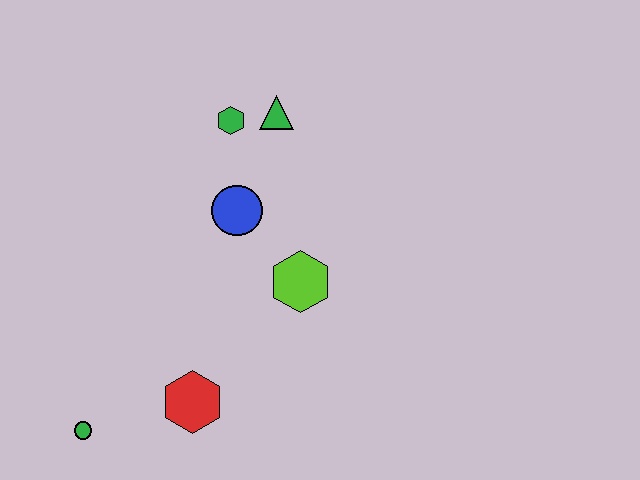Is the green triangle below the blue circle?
No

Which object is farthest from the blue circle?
The green circle is farthest from the blue circle.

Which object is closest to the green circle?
The red hexagon is closest to the green circle.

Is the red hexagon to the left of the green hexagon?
Yes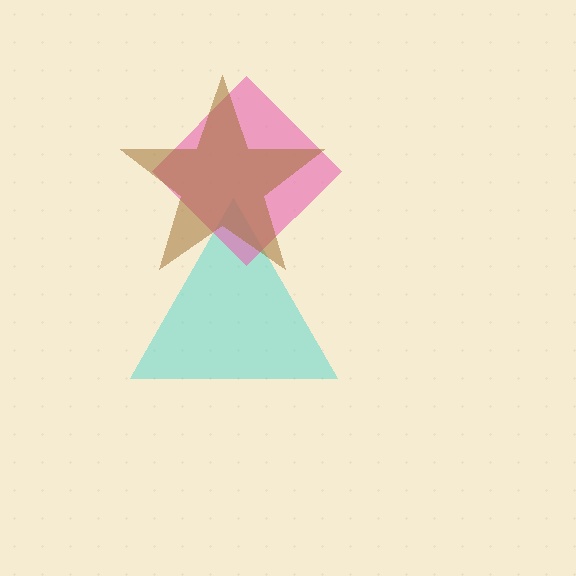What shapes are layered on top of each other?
The layered shapes are: a cyan triangle, a pink diamond, a brown star.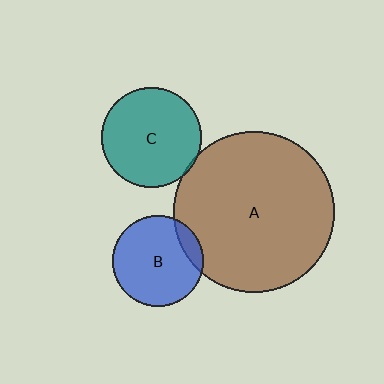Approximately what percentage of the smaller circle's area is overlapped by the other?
Approximately 5%.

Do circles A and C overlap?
Yes.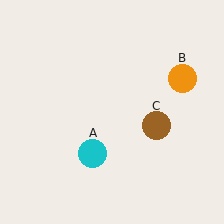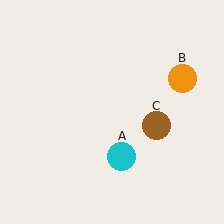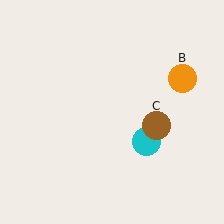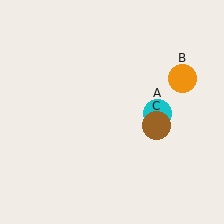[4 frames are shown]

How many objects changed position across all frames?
1 object changed position: cyan circle (object A).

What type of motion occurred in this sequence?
The cyan circle (object A) rotated counterclockwise around the center of the scene.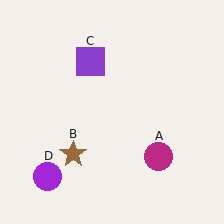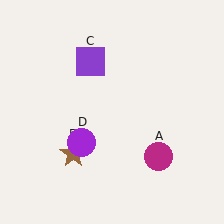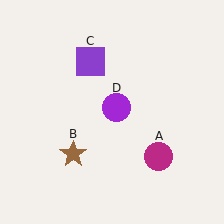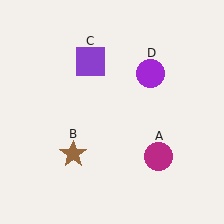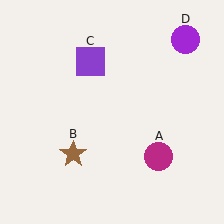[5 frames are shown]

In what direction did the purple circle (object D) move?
The purple circle (object D) moved up and to the right.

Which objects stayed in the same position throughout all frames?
Magenta circle (object A) and brown star (object B) and purple square (object C) remained stationary.